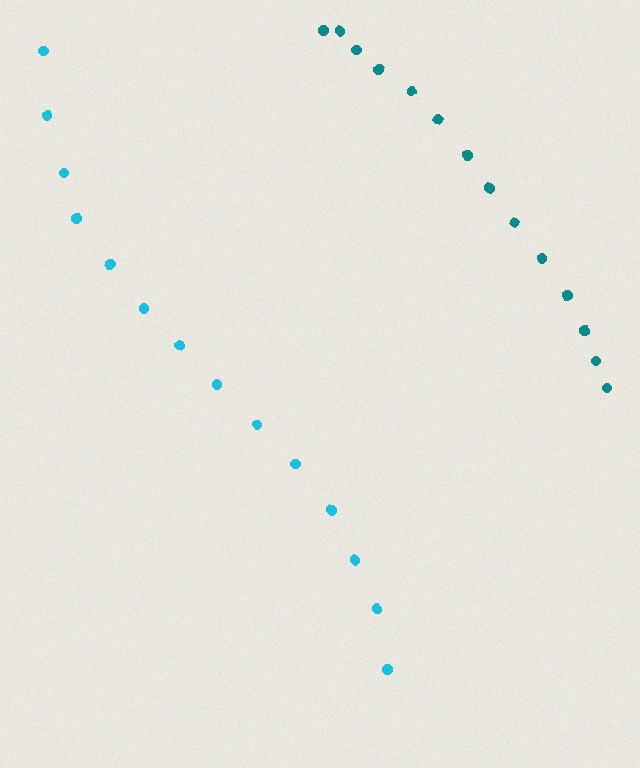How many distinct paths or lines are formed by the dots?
There are 2 distinct paths.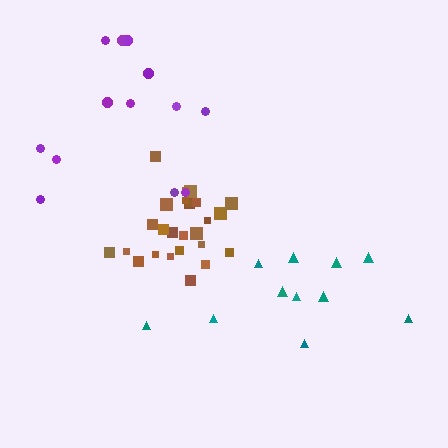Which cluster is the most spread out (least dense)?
Teal.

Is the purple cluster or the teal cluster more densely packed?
Purple.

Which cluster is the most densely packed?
Brown.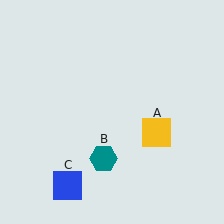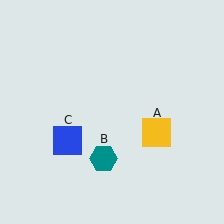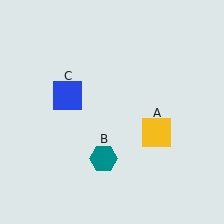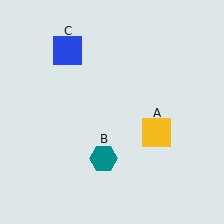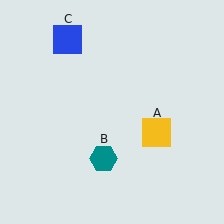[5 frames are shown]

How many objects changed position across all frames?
1 object changed position: blue square (object C).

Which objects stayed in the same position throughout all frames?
Yellow square (object A) and teal hexagon (object B) remained stationary.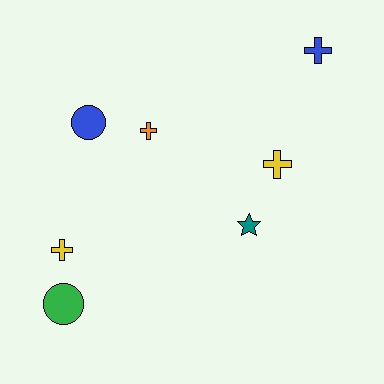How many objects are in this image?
There are 7 objects.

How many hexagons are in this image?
There are no hexagons.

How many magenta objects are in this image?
There are no magenta objects.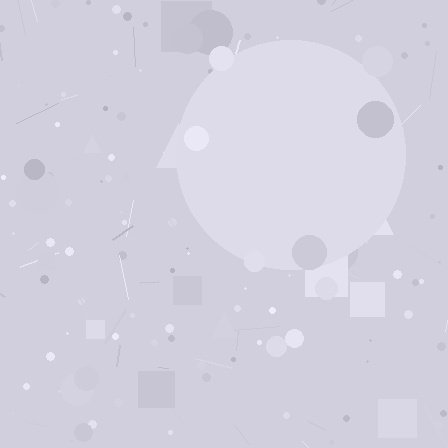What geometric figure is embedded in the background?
A circle is embedded in the background.